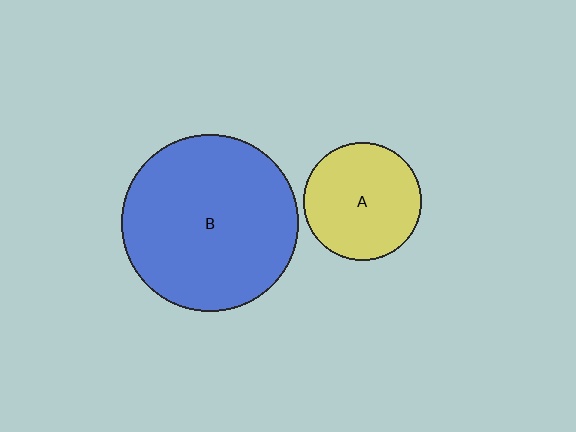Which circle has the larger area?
Circle B (blue).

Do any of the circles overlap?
No, none of the circles overlap.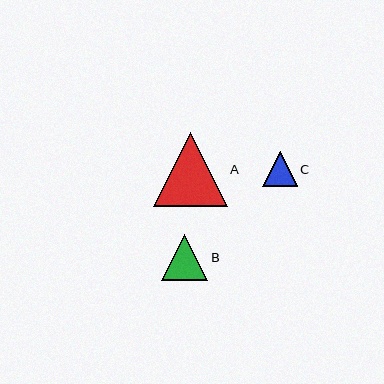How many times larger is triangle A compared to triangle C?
Triangle A is approximately 2.1 times the size of triangle C.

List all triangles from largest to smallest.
From largest to smallest: A, B, C.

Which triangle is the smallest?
Triangle C is the smallest with a size of approximately 35 pixels.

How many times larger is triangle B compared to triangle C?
Triangle B is approximately 1.3 times the size of triangle C.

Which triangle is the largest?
Triangle A is the largest with a size of approximately 74 pixels.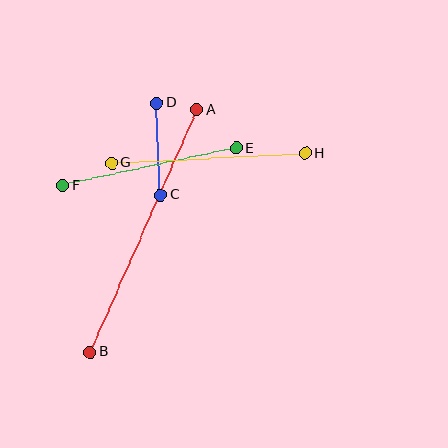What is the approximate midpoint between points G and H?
The midpoint is at approximately (208, 158) pixels.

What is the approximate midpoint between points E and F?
The midpoint is at approximately (150, 167) pixels.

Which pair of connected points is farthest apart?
Points A and B are farthest apart.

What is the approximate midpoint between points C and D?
The midpoint is at approximately (159, 149) pixels.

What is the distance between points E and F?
The distance is approximately 177 pixels.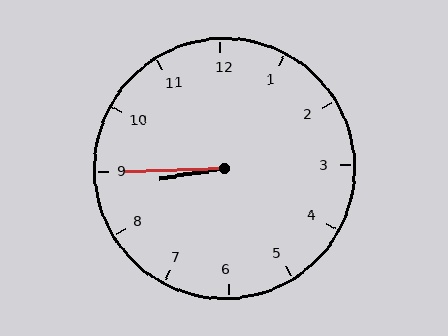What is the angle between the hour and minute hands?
Approximately 8 degrees.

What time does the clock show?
8:45.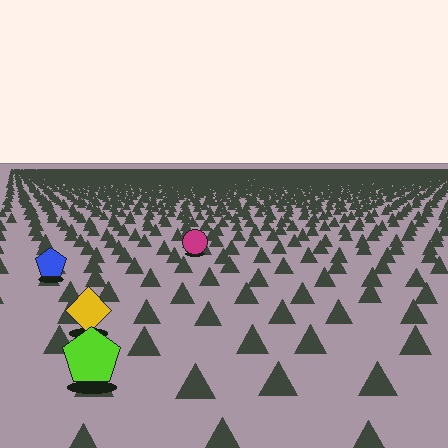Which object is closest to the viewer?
The lime pentagon is closest. The texture marks near it are larger and more spread out.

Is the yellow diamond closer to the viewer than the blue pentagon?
Yes. The yellow diamond is closer — you can tell from the texture gradient: the ground texture is coarser near it.